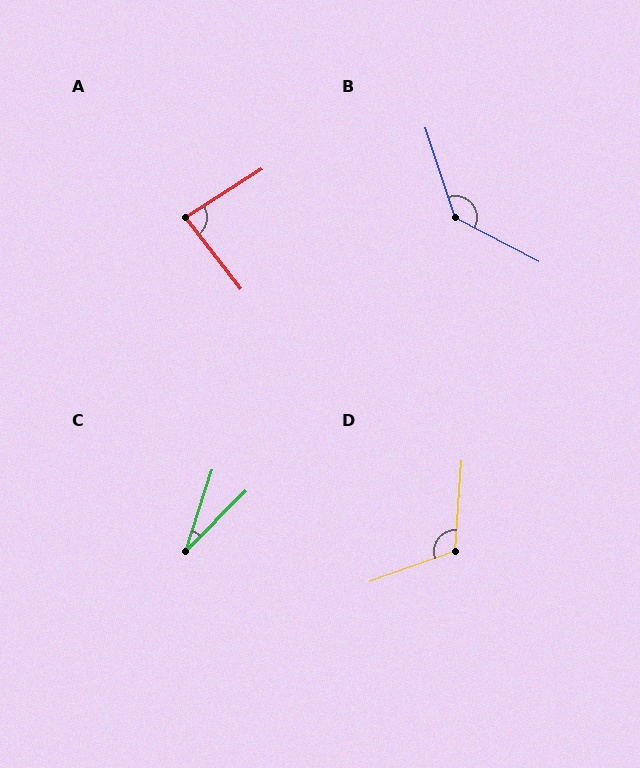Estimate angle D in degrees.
Approximately 114 degrees.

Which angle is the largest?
B, at approximately 136 degrees.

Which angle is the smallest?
C, at approximately 27 degrees.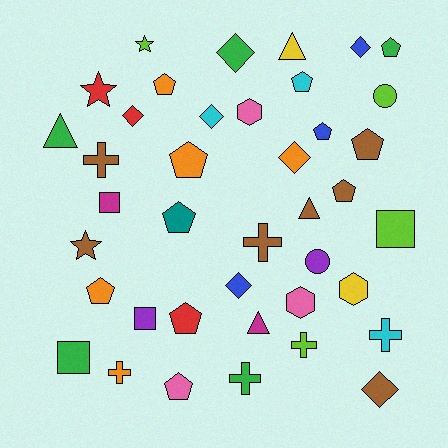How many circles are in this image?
There are 2 circles.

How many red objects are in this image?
There are 3 red objects.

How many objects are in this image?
There are 40 objects.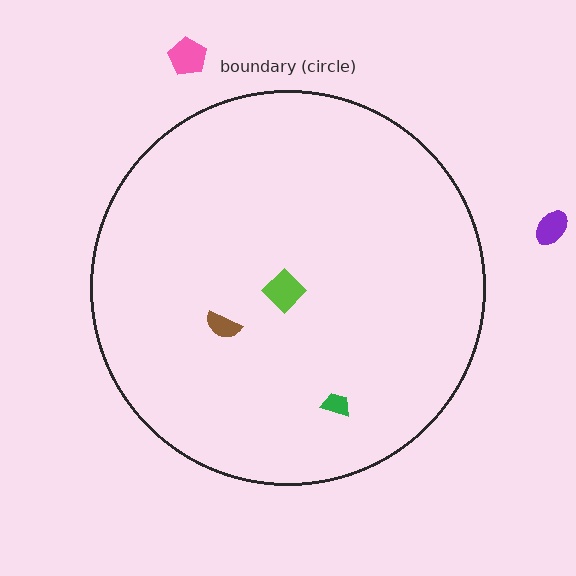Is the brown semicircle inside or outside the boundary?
Inside.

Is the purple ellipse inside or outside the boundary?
Outside.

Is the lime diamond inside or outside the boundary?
Inside.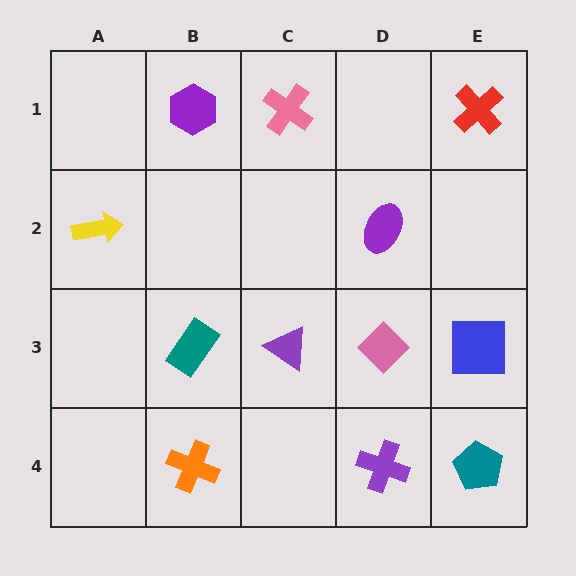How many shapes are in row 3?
4 shapes.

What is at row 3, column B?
A teal rectangle.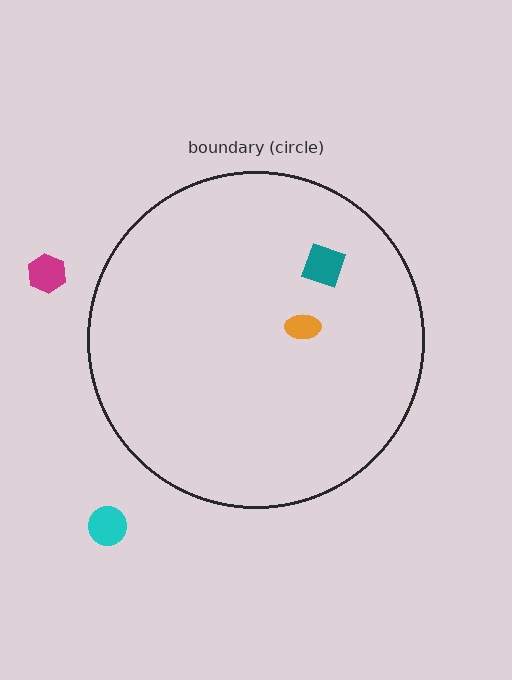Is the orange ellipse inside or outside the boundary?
Inside.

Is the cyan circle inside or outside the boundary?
Outside.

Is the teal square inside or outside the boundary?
Inside.